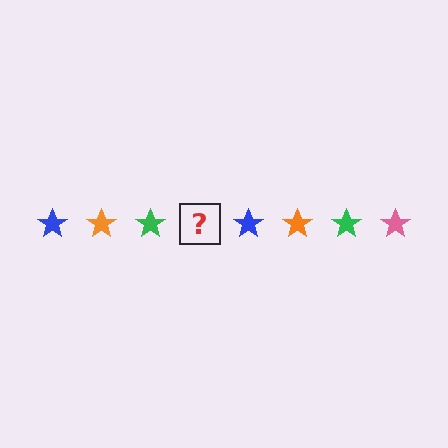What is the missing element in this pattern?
The missing element is a pink star.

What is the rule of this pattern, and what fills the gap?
The rule is that the pattern cycles through blue, orange, green, pink stars. The gap should be filled with a pink star.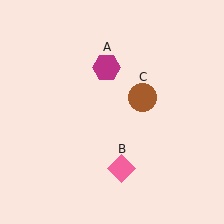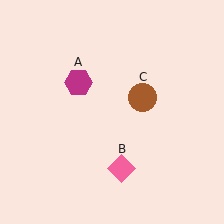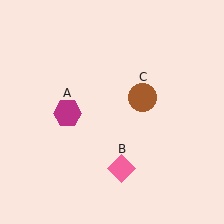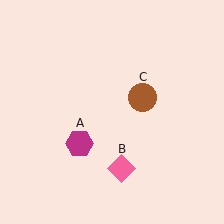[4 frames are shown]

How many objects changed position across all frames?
1 object changed position: magenta hexagon (object A).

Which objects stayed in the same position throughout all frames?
Pink diamond (object B) and brown circle (object C) remained stationary.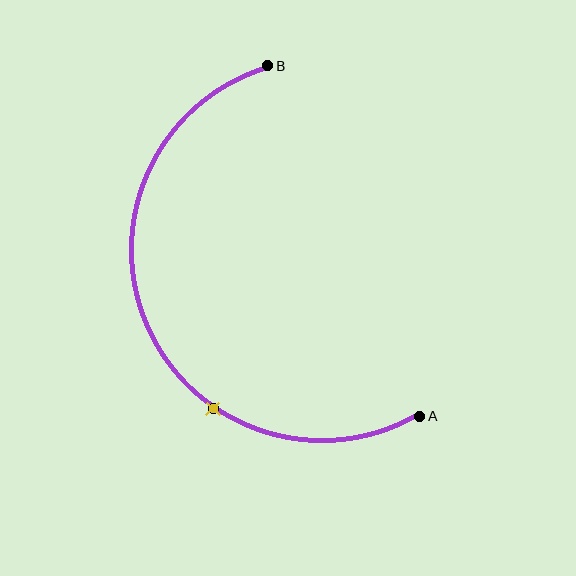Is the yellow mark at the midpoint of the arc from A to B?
No. The yellow mark lies on the arc but is closer to endpoint A. The arc midpoint would be at the point on the curve equidistant along the arc from both A and B.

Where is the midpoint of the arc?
The arc midpoint is the point on the curve farthest from the straight line joining A and B. It sits to the left of that line.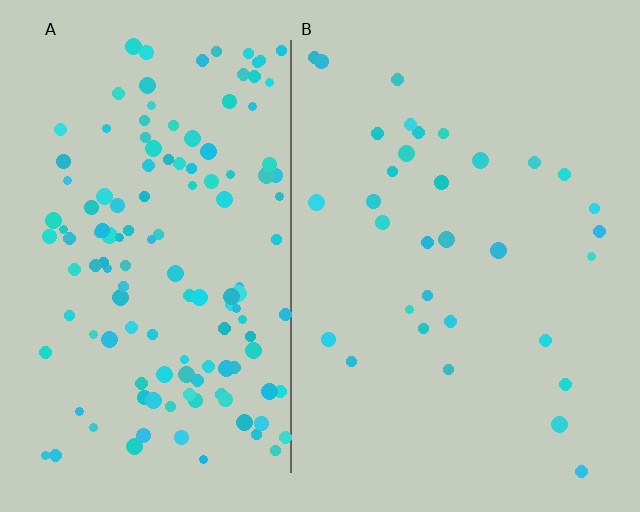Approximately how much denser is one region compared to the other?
Approximately 4.2× — region A over region B.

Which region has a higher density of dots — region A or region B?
A (the left).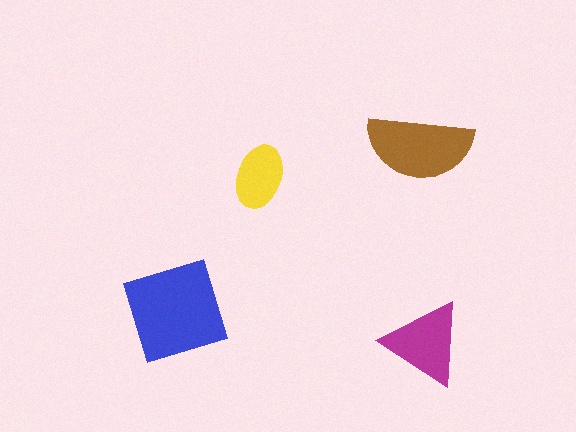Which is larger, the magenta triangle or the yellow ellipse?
The magenta triangle.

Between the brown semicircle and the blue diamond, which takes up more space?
The blue diamond.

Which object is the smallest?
The yellow ellipse.